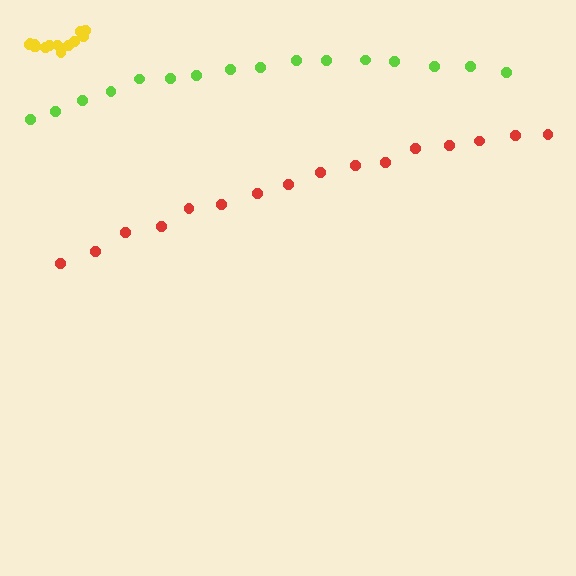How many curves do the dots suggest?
There are 3 distinct paths.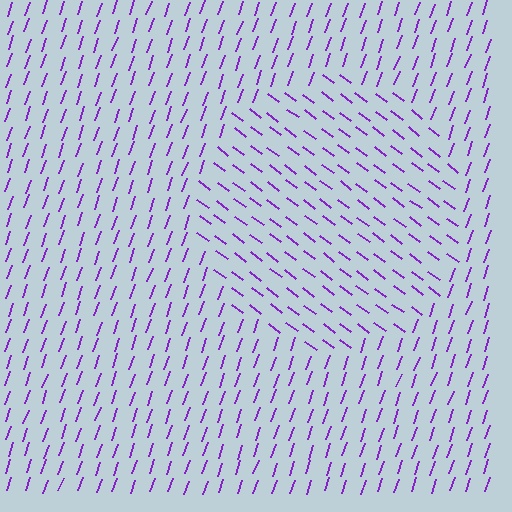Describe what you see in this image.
The image is filled with small purple line segments. A circle region in the image has lines oriented differently from the surrounding lines, creating a visible texture boundary.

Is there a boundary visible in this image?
Yes, there is a texture boundary formed by a change in line orientation.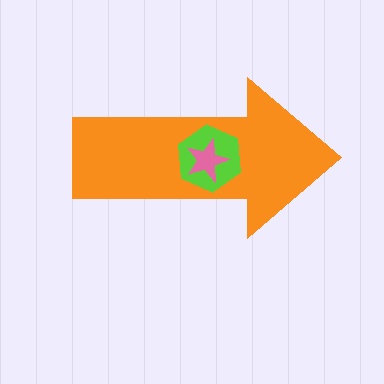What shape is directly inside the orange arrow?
The lime hexagon.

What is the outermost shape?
The orange arrow.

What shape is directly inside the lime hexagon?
The pink star.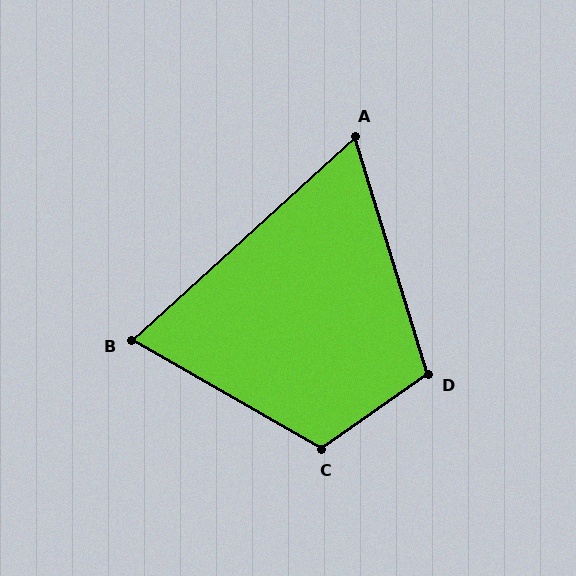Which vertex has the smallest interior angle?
A, at approximately 65 degrees.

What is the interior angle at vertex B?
Approximately 72 degrees (acute).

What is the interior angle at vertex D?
Approximately 108 degrees (obtuse).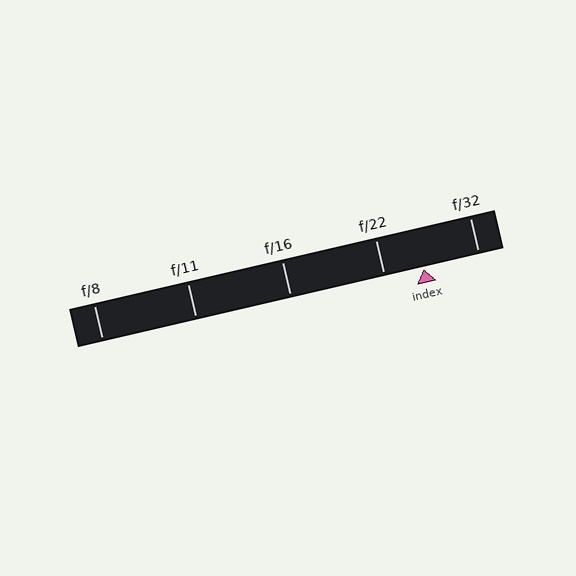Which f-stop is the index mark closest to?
The index mark is closest to f/22.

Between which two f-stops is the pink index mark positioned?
The index mark is between f/22 and f/32.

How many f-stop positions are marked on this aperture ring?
There are 5 f-stop positions marked.